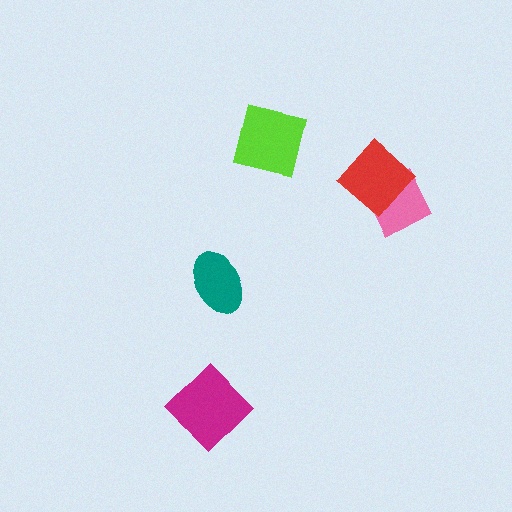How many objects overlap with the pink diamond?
1 object overlaps with the pink diamond.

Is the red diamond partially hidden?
No, no other shape covers it.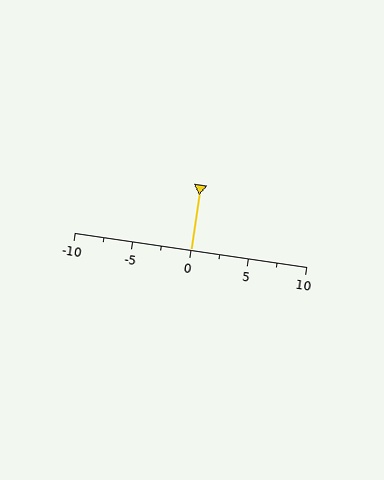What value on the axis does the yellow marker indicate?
The marker indicates approximately 0.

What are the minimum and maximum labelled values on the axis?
The axis runs from -10 to 10.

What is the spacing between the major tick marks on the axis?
The major ticks are spaced 5 apart.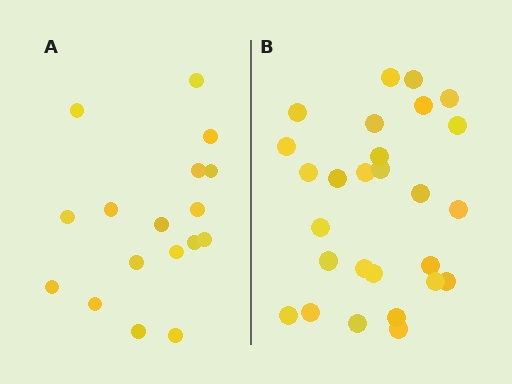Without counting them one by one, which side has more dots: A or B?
Region B (the right region) has more dots.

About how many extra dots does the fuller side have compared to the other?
Region B has roughly 10 or so more dots than region A.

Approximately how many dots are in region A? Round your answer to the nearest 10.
About 20 dots. (The exact count is 17, which rounds to 20.)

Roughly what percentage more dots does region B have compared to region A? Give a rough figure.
About 60% more.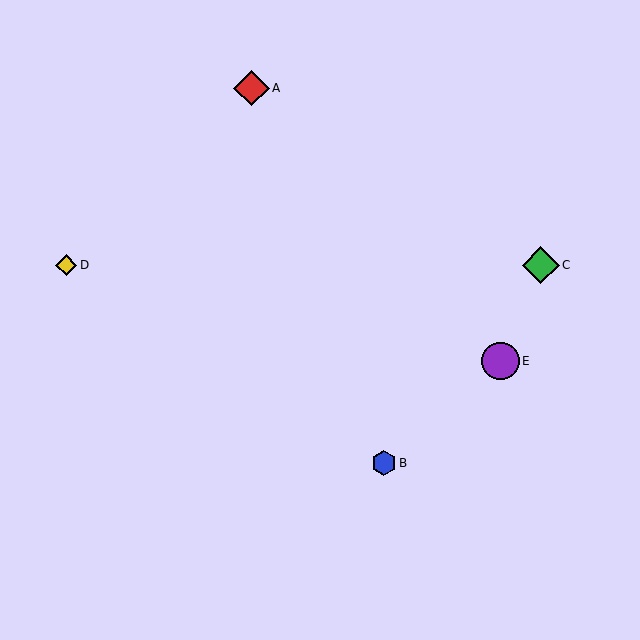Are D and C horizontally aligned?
Yes, both are at y≈265.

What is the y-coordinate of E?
Object E is at y≈361.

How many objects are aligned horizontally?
2 objects (C, D) are aligned horizontally.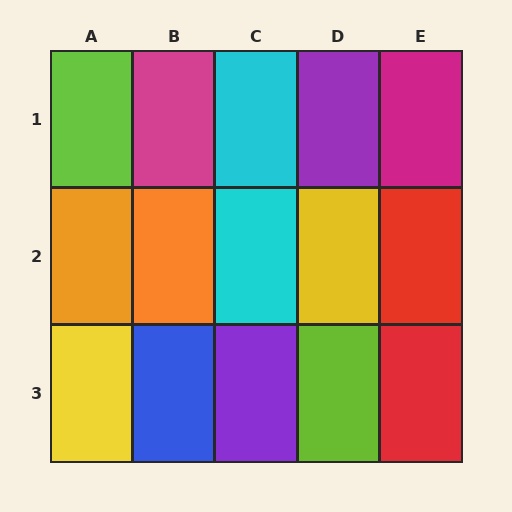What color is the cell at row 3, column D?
Lime.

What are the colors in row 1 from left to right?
Lime, magenta, cyan, purple, magenta.